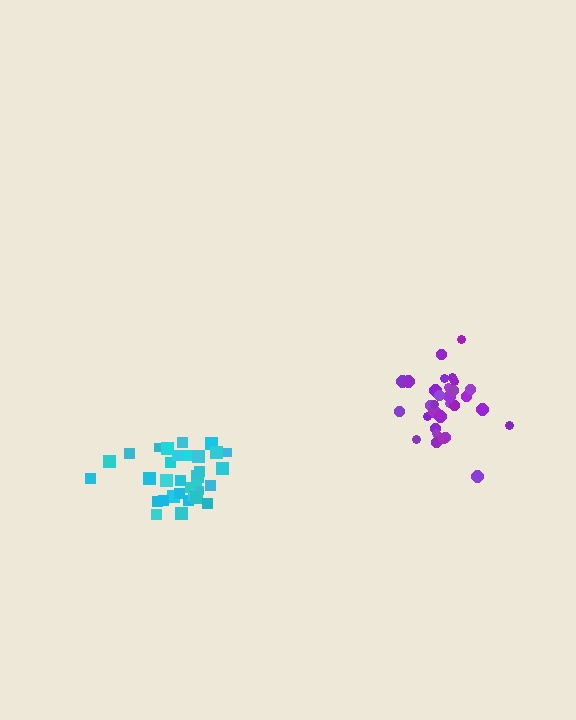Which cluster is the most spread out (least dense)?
Purple.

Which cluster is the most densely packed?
Cyan.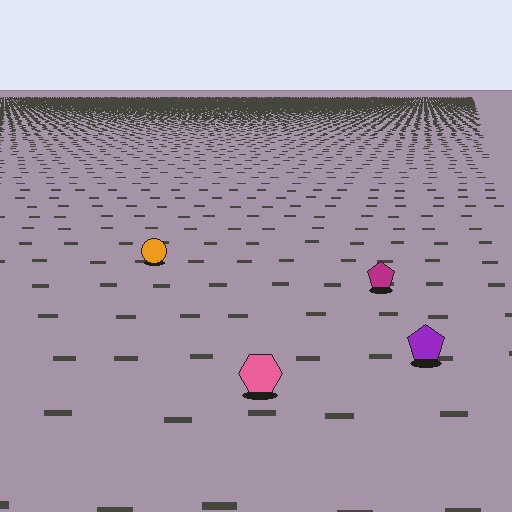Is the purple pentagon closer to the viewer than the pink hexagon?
No. The pink hexagon is closer — you can tell from the texture gradient: the ground texture is coarser near it.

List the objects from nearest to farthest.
From nearest to farthest: the pink hexagon, the purple pentagon, the magenta pentagon, the orange circle.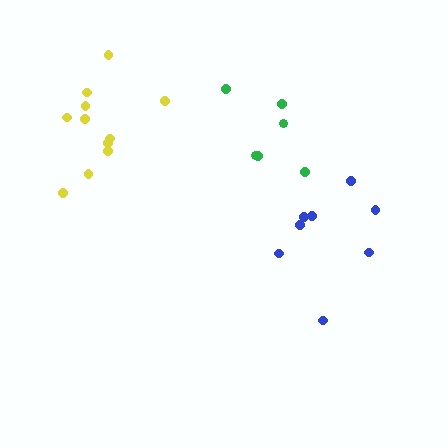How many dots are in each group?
Group 1: 8 dots, Group 2: 11 dots, Group 3: 6 dots (25 total).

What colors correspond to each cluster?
The clusters are colored: blue, yellow, green.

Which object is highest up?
The yellow cluster is topmost.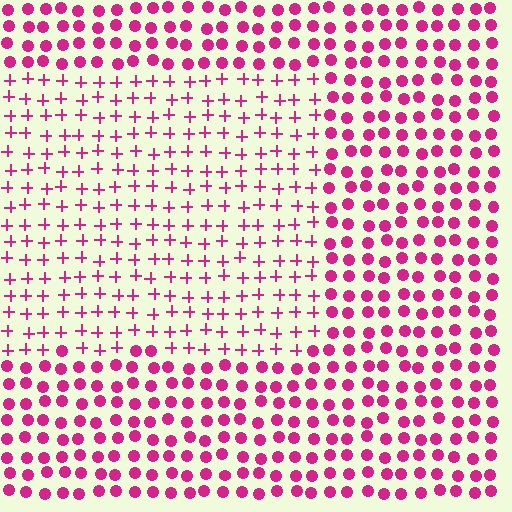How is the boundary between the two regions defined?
The boundary is defined by a change in element shape: plus signs inside vs. circles outside. All elements share the same color and spacing.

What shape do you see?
I see a rectangle.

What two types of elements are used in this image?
The image uses plus signs inside the rectangle region and circles outside it.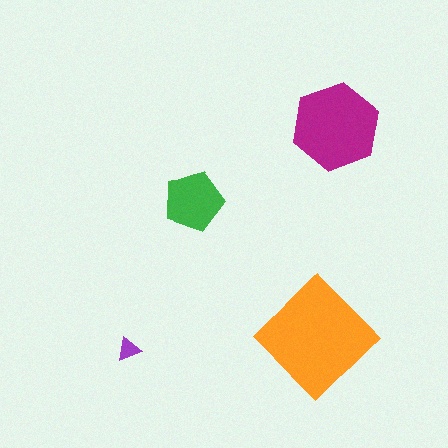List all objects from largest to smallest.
The orange diamond, the magenta hexagon, the green pentagon, the purple triangle.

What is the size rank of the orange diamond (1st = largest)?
1st.